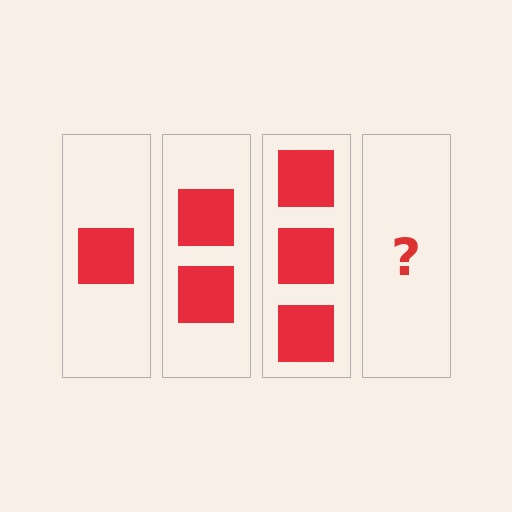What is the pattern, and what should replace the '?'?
The pattern is that each step adds one more square. The '?' should be 4 squares.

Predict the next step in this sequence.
The next step is 4 squares.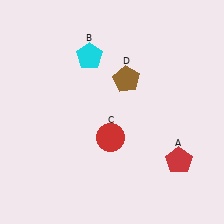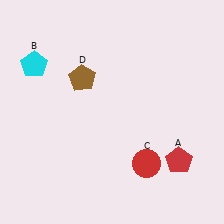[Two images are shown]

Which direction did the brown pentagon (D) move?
The brown pentagon (D) moved left.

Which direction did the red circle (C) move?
The red circle (C) moved right.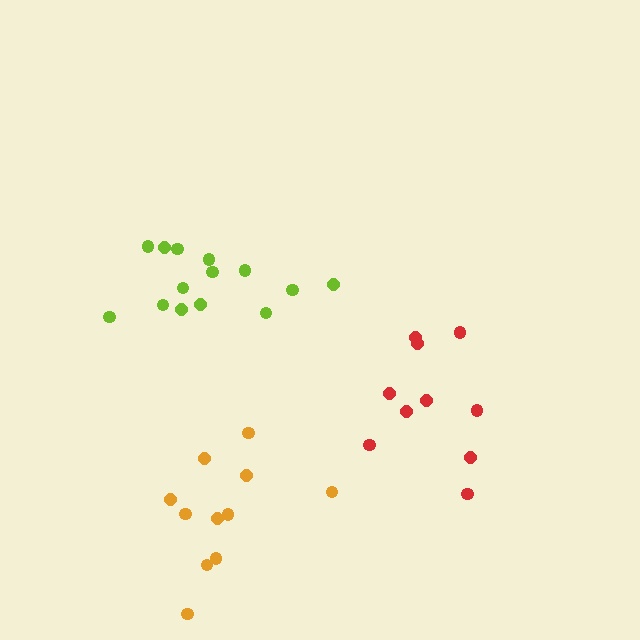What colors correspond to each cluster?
The clusters are colored: red, lime, orange.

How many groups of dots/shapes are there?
There are 3 groups.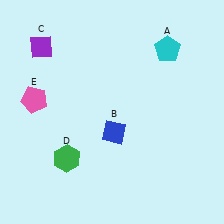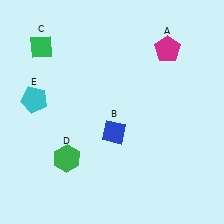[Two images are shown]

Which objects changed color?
A changed from cyan to magenta. C changed from purple to green. E changed from pink to cyan.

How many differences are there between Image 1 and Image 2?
There are 3 differences between the two images.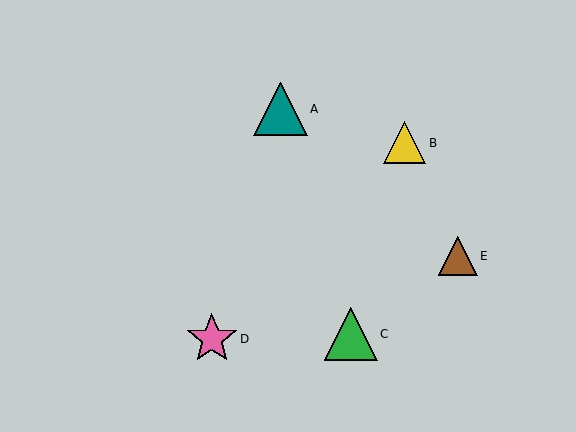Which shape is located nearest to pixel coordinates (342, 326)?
The green triangle (labeled C) at (351, 334) is nearest to that location.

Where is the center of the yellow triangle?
The center of the yellow triangle is at (405, 143).